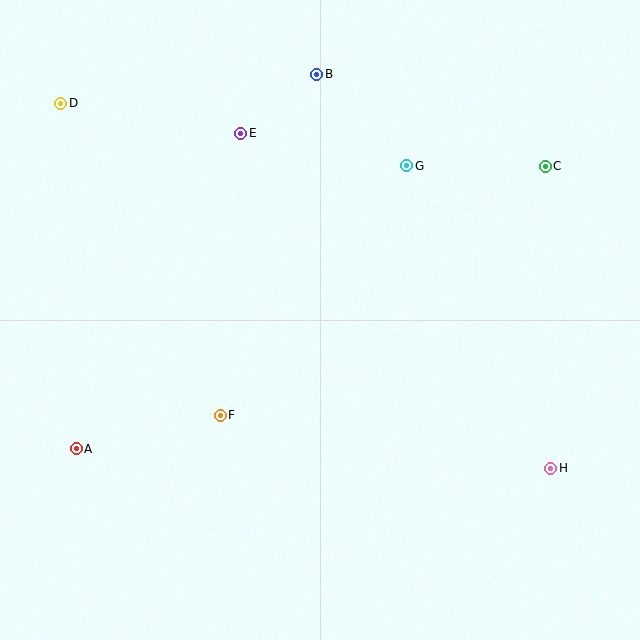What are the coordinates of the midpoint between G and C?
The midpoint between G and C is at (476, 166).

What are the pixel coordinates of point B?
Point B is at (317, 74).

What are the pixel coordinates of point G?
Point G is at (407, 166).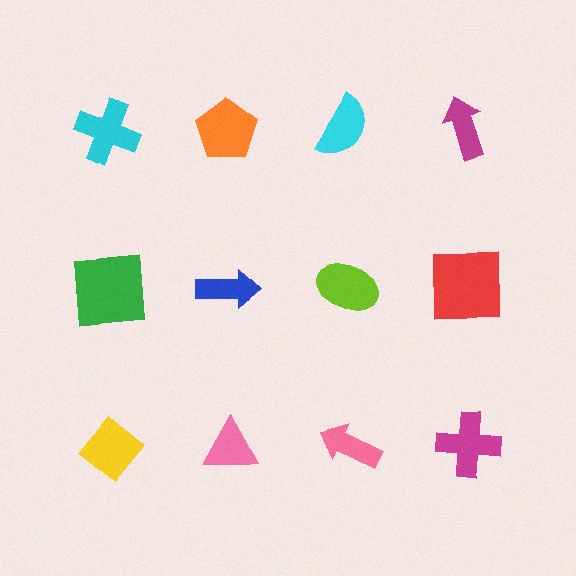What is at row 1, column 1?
A cyan cross.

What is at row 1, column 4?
A magenta arrow.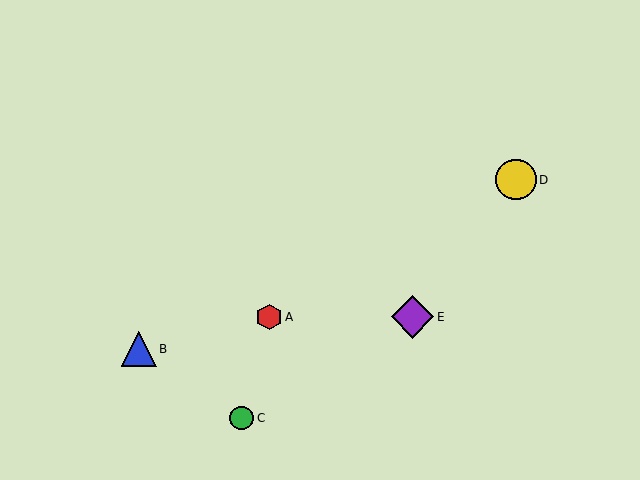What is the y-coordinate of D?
Object D is at y≈180.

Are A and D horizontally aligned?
No, A is at y≈317 and D is at y≈180.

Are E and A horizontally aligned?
Yes, both are at y≈317.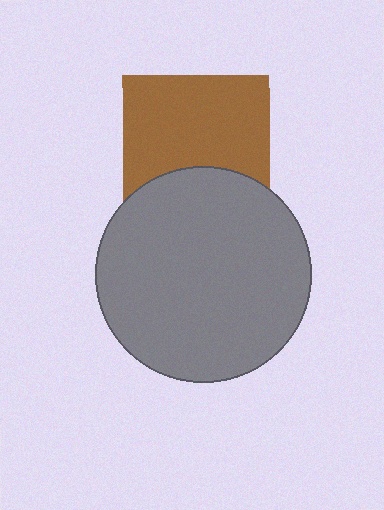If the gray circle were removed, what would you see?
You would see the complete brown square.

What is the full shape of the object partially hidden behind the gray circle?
The partially hidden object is a brown square.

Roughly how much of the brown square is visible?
Most of it is visible (roughly 68%).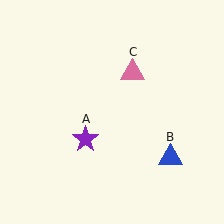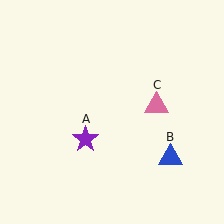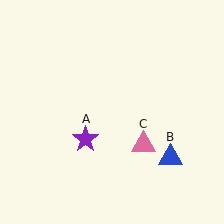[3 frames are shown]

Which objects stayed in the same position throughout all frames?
Purple star (object A) and blue triangle (object B) remained stationary.